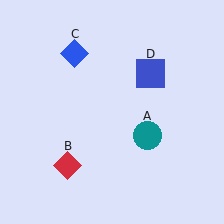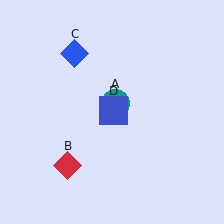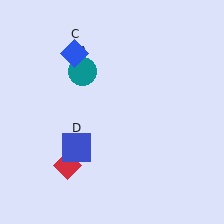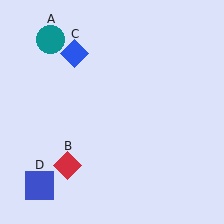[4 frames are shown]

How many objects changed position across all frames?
2 objects changed position: teal circle (object A), blue square (object D).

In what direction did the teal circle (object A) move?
The teal circle (object A) moved up and to the left.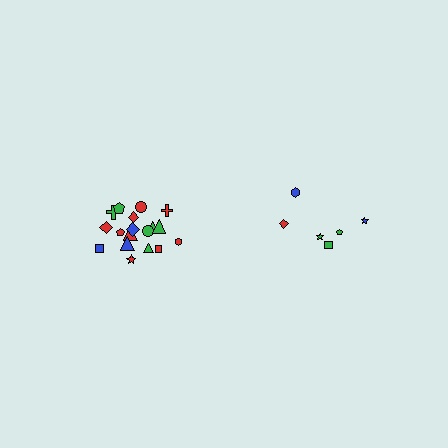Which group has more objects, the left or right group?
The left group.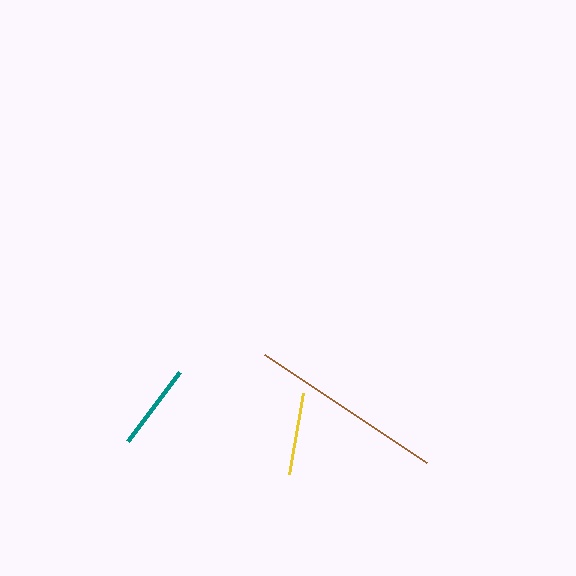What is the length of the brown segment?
The brown segment is approximately 196 pixels long.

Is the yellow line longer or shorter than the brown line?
The brown line is longer than the yellow line.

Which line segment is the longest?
The brown line is the longest at approximately 196 pixels.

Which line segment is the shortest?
The yellow line is the shortest at approximately 82 pixels.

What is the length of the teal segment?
The teal segment is approximately 86 pixels long.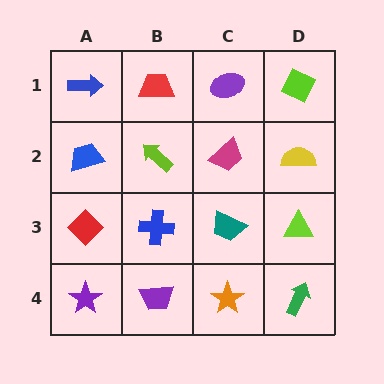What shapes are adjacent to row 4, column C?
A teal trapezoid (row 3, column C), a purple trapezoid (row 4, column B), a green arrow (row 4, column D).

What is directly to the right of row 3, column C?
A lime triangle.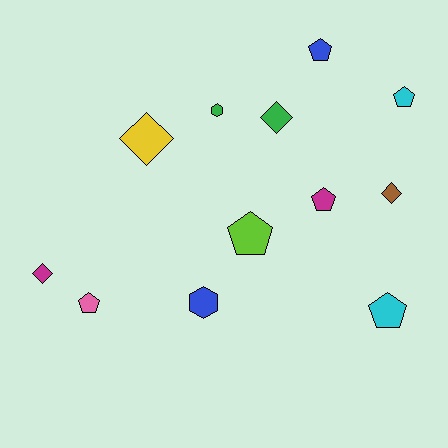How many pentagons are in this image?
There are 6 pentagons.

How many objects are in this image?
There are 12 objects.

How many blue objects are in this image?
There are 2 blue objects.